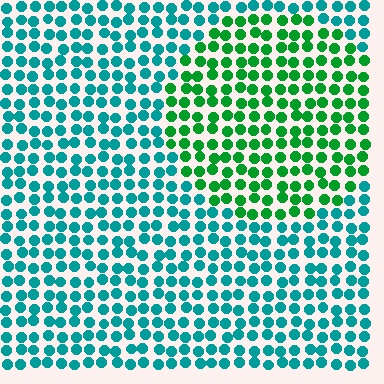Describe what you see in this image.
The image is filled with small teal elements in a uniform arrangement. A circle-shaped region is visible where the elements are tinted to a slightly different hue, forming a subtle color boundary.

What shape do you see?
I see a circle.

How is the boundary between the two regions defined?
The boundary is defined purely by a slight shift in hue (about 45 degrees). Spacing, size, and orientation are identical on both sides.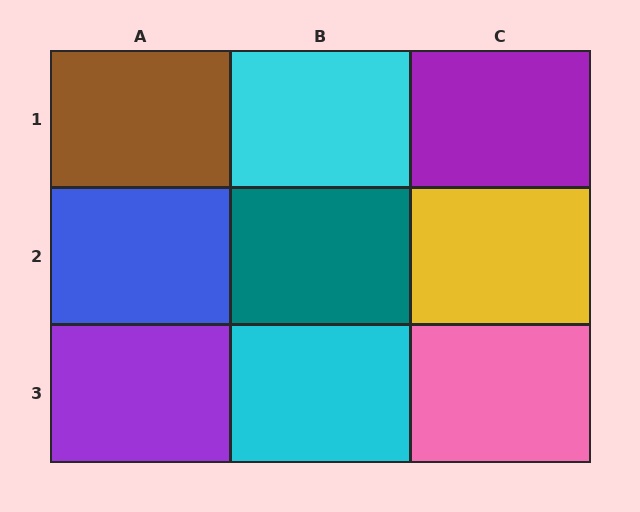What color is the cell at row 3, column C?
Pink.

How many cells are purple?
2 cells are purple.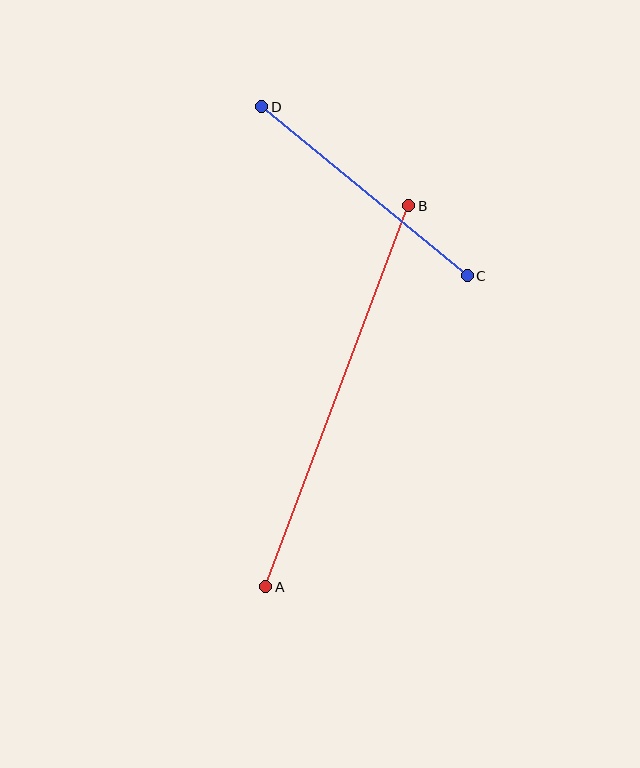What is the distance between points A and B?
The distance is approximately 407 pixels.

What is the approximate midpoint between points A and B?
The midpoint is at approximately (337, 396) pixels.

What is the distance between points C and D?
The distance is approximately 266 pixels.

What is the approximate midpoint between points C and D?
The midpoint is at approximately (365, 191) pixels.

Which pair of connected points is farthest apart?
Points A and B are farthest apart.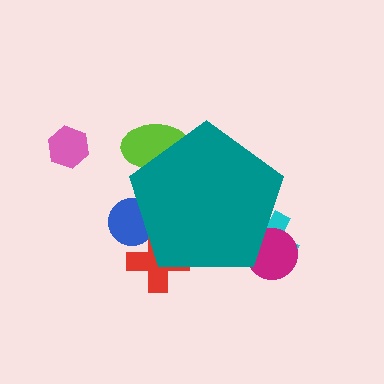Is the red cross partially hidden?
Yes, the red cross is partially hidden behind the teal pentagon.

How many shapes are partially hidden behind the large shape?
5 shapes are partially hidden.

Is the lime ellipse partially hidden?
Yes, the lime ellipse is partially hidden behind the teal pentagon.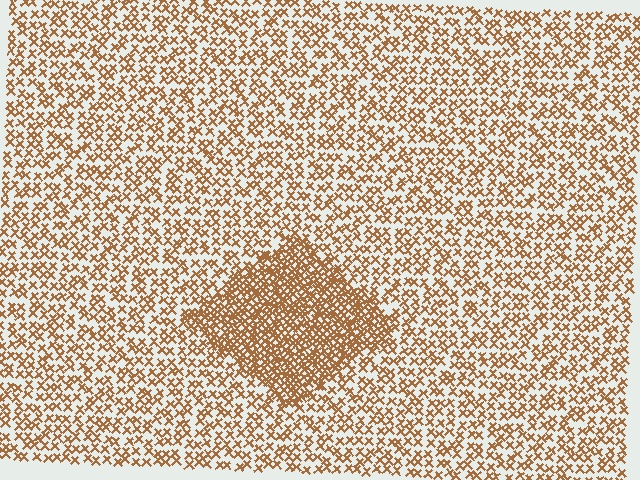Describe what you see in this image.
The image contains small brown elements arranged at two different densities. A diamond-shaped region is visible where the elements are more densely packed than the surrounding area.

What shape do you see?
I see a diamond.